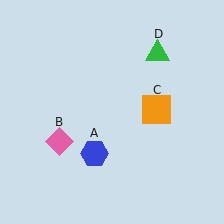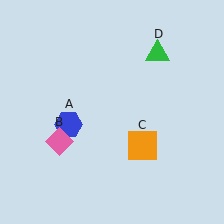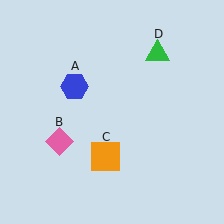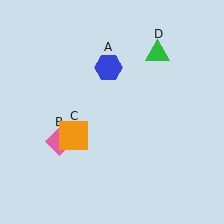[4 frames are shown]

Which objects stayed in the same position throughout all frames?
Pink diamond (object B) and green triangle (object D) remained stationary.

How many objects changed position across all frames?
2 objects changed position: blue hexagon (object A), orange square (object C).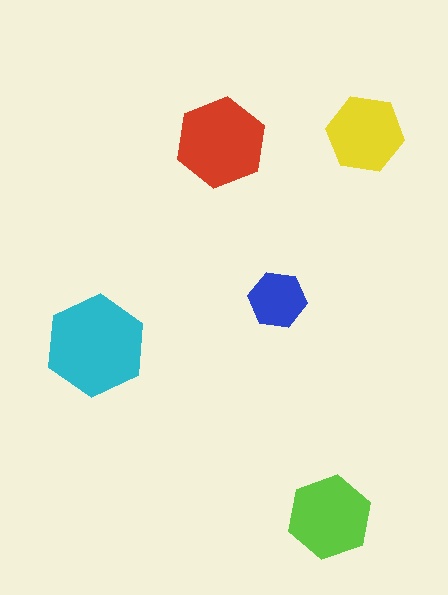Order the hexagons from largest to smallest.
the cyan one, the red one, the lime one, the yellow one, the blue one.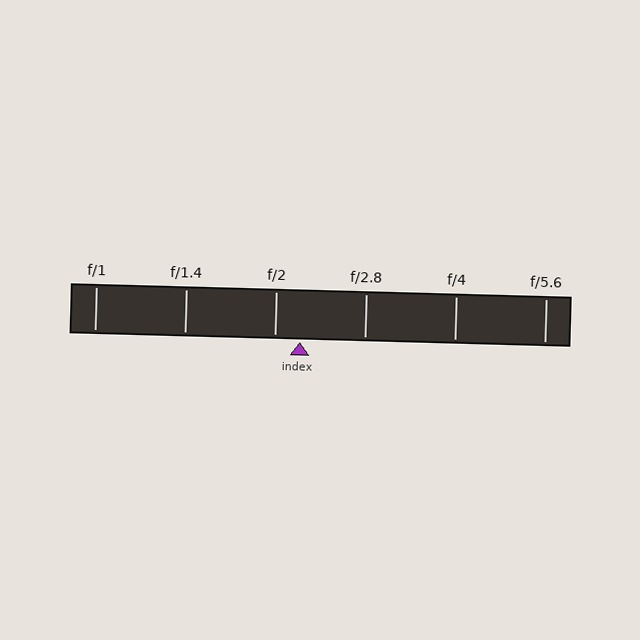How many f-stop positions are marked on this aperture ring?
There are 6 f-stop positions marked.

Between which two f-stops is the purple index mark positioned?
The index mark is between f/2 and f/2.8.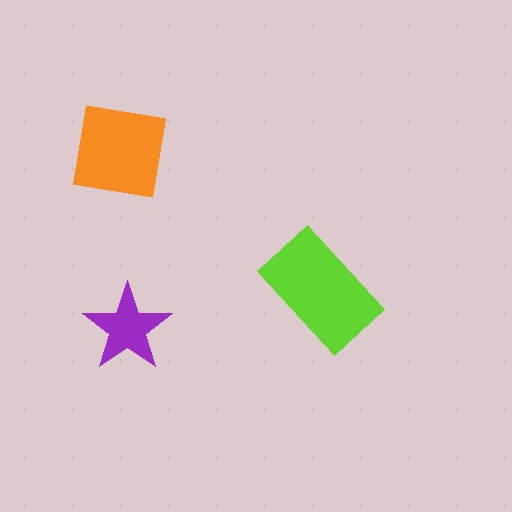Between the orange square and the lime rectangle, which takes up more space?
The lime rectangle.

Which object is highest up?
The orange square is topmost.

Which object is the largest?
The lime rectangle.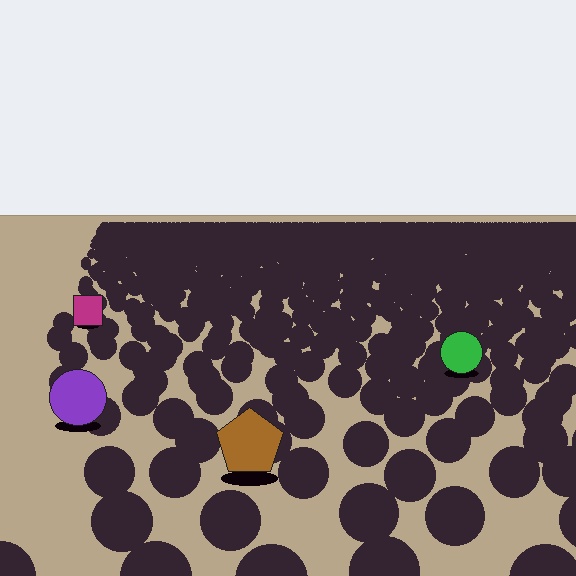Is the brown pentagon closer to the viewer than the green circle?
Yes. The brown pentagon is closer — you can tell from the texture gradient: the ground texture is coarser near it.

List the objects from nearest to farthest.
From nearest to farthest: the brown pentagon, the purple circle, the green circle, the magenta square.